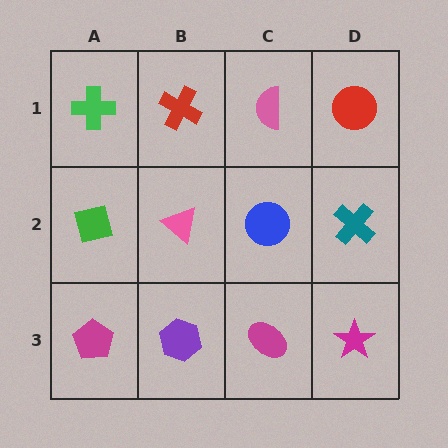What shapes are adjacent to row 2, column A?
A green cross (row 1, column A), a magenta pentagon (row 3, column A), a pink triangle (row 2, column B).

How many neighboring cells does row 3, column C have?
3.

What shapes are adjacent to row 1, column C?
A blue circle (row 2, column C), a red cross (row 1, column B), a red circle (row 1, column D).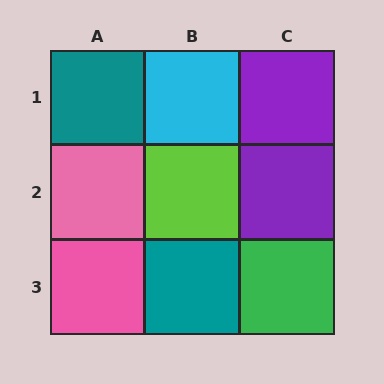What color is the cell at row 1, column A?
Teal.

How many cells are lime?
1 cell is lime.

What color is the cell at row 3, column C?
Green.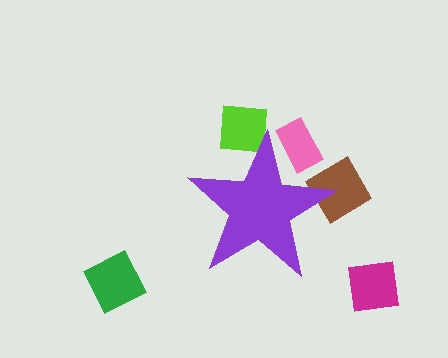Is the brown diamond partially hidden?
Yes, the brown diamond is partially hidden behind the purple star.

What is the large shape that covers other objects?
A purple star.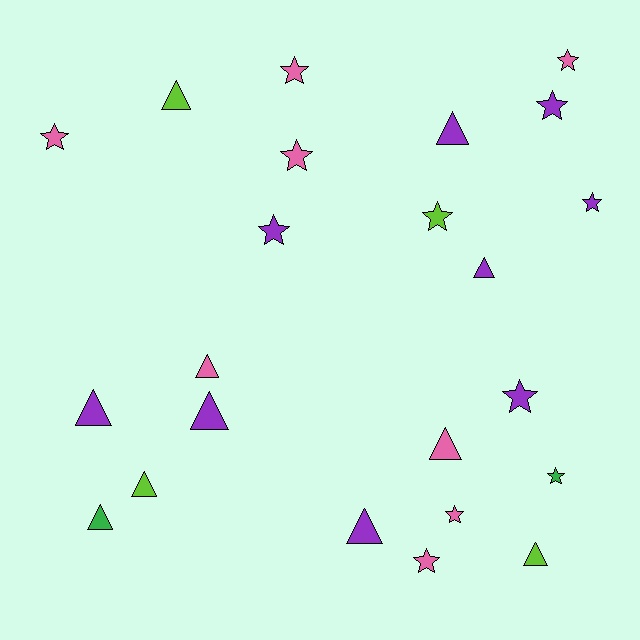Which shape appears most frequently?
Star, with 12 objects.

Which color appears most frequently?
Purple, with 9 objects.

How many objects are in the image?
There are 23 objects.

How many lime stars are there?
There is 1 lime star.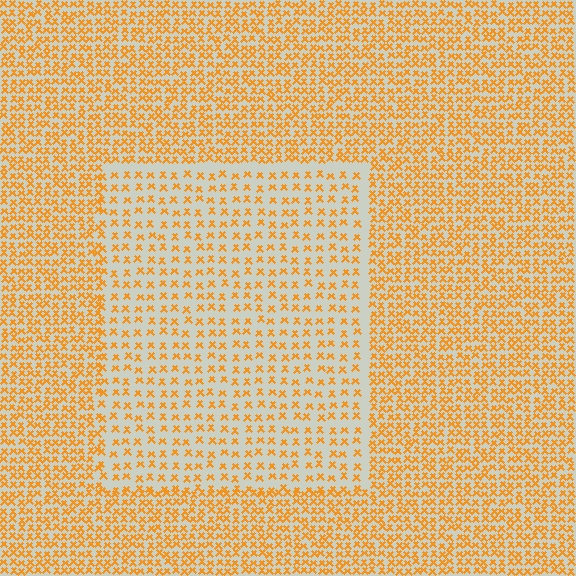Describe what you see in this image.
The image contains small orange elements arranged at two different densities. A rectangle-shaped region is visible where the elements are less densely packed than the surrounding area.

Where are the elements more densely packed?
The elements are more densely packed outside the rectangle boundary.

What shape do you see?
I see a rectangle.